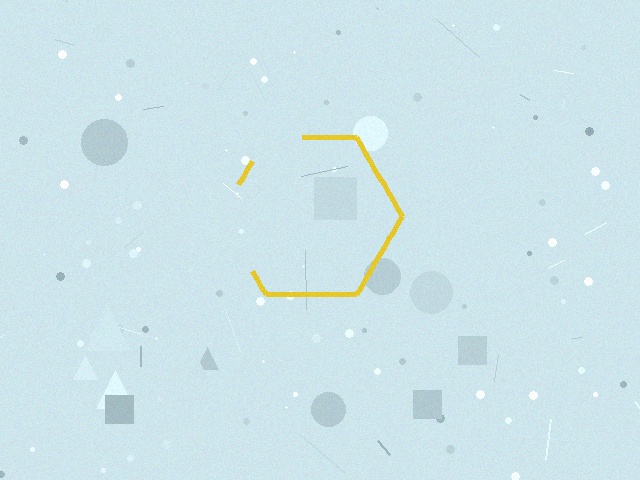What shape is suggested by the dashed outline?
The dashed outline suggests a hexagon.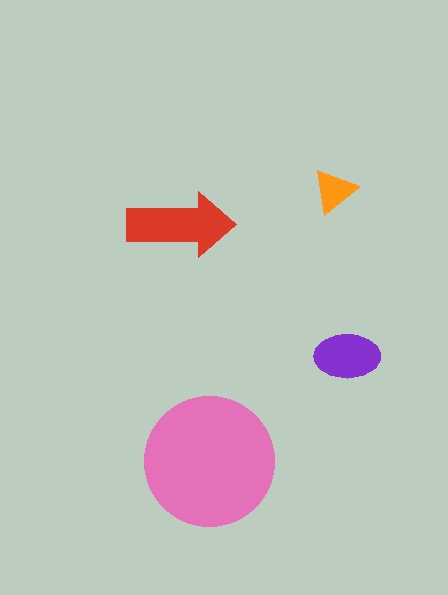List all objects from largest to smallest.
The pink circle, the red arrow, the purple ellipse, the orange triangle.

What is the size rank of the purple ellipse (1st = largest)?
3rd.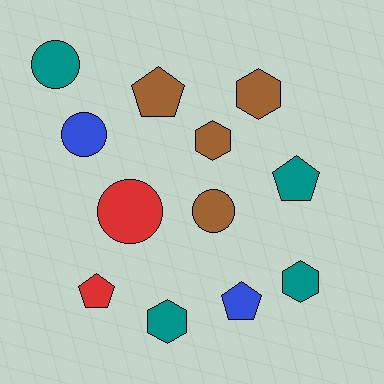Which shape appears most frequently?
Circle, with 4 objects.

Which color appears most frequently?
Brown, with 4 objects.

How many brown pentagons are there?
There is 1 brown pentagon.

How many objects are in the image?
There are 12 objects.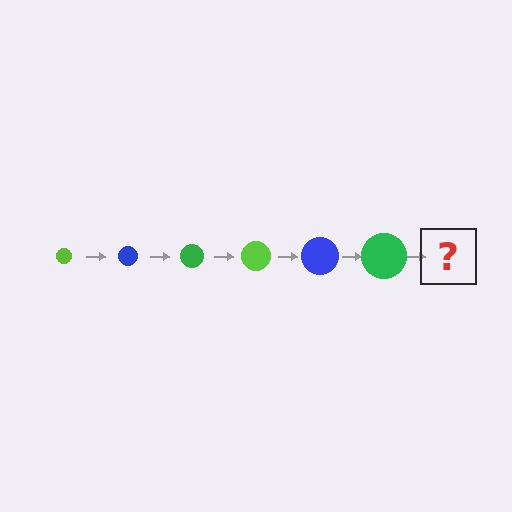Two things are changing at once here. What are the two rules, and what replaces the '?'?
The two rules are that the circle grows larger each step and the color cycles through lime, blue, and green. The '?' should be a lime circle, larger than the previous one.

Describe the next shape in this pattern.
It should be a lime circle, larger than the previous one.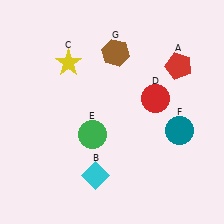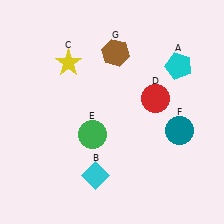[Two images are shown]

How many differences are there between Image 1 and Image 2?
There is 1 difference between the two images.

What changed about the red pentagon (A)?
In Image 1, A is red. In Image 2, it changed to cyan.